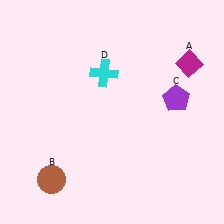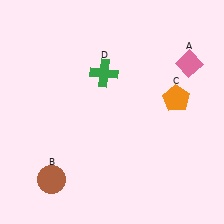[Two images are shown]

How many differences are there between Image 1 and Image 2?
There are 3 differences between the two images.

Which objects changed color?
A changed from magenta to pink. C changed from purple to orange. D changed from cyan to green.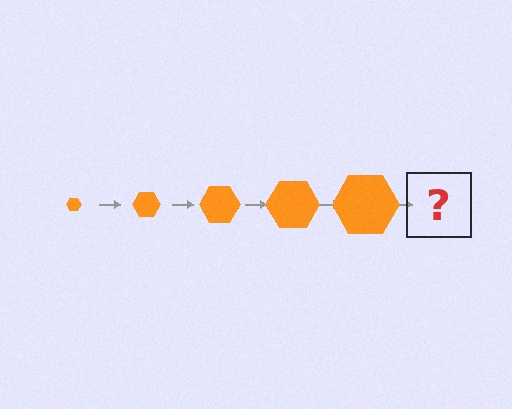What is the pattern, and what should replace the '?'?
The pattern is that the hexagon gets progressively larger each step. The '?' should be an orange hexagon, larger than the previous one.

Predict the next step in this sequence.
The next step is an orange hexagon, larger than the previous one.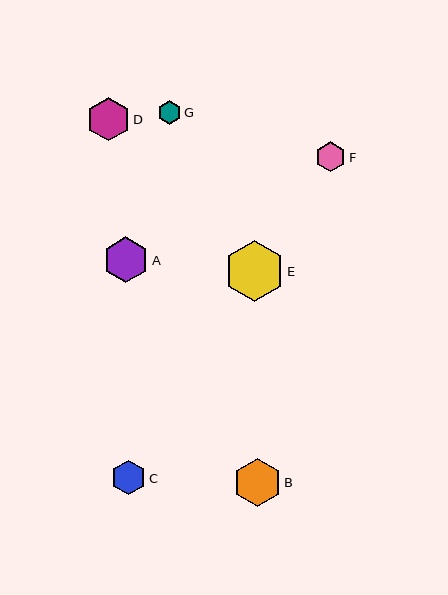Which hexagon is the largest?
Hexagon E is the largest with a size of approximately 60 pixels.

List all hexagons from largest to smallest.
From largest to smallest: E, B, A, D, C, F, G.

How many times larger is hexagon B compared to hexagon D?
Hexagon B is approximately 1.1 times the size of hexagon D.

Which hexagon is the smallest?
Hexagon G is the smallest with a size of approximately 24 pixels.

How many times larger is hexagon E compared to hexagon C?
Hexagon E is approximately 1.7 times the size of hexagon C.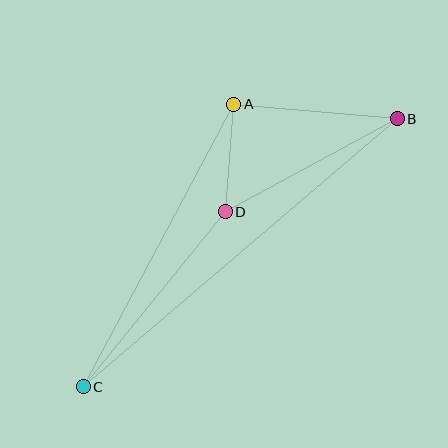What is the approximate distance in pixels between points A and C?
The distance between A and C is approximately 320 pixels.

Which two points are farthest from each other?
Points B and C are farthest from each other.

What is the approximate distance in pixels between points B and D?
The distance between B and D is approximately 195 pixels.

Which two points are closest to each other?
Points A and D are closest to each other.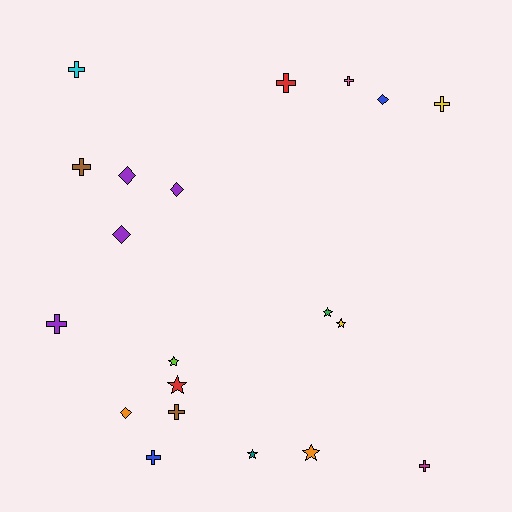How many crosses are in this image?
There are 9 crosses.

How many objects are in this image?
There are 20 objects.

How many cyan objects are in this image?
There is 1 cyan object.